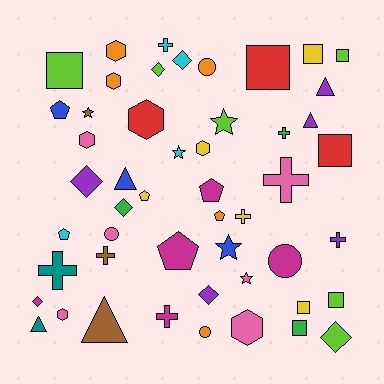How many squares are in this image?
There are 8 squares.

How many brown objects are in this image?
There are 3 brown objects.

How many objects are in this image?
There are 50 objects.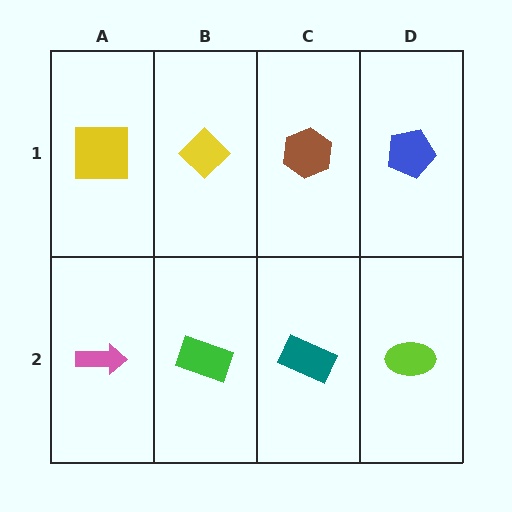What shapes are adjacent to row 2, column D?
A blue pentagon (row 1, column D), a teal rectangle (row 2, column C).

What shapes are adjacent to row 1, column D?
A lime ellipse (row 2, column D), a brown hexagon (row 1, column C).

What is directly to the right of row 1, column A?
A yellow diamond.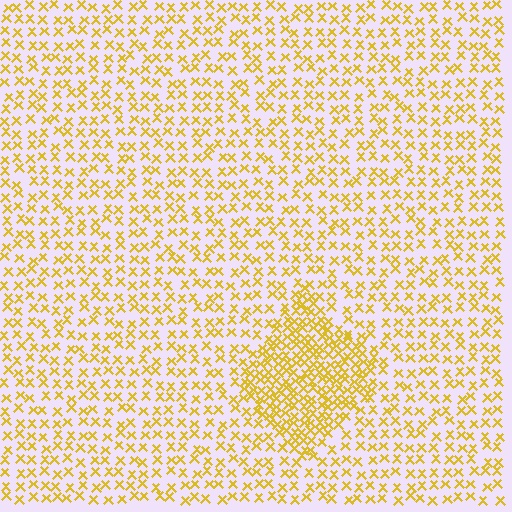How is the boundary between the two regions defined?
The boundary is defined by a change in element density (approximately 2.2x ratio). All elements are the same color, size, and shape.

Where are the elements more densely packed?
The elements are more densely packed inside the diamond boundary.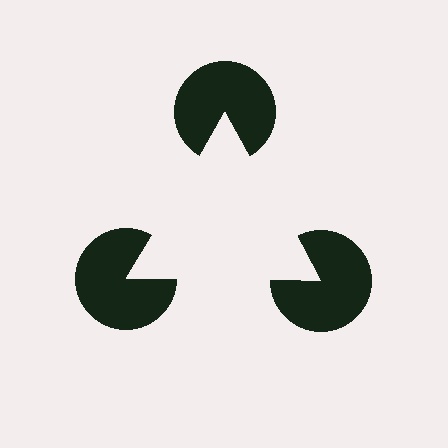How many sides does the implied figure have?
3 sides.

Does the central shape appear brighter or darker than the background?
It typically appears slightly brighter than the background, even though no actual brightness change is drawn.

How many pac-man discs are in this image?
There are 3 — one at each vertex of the illusory triangle.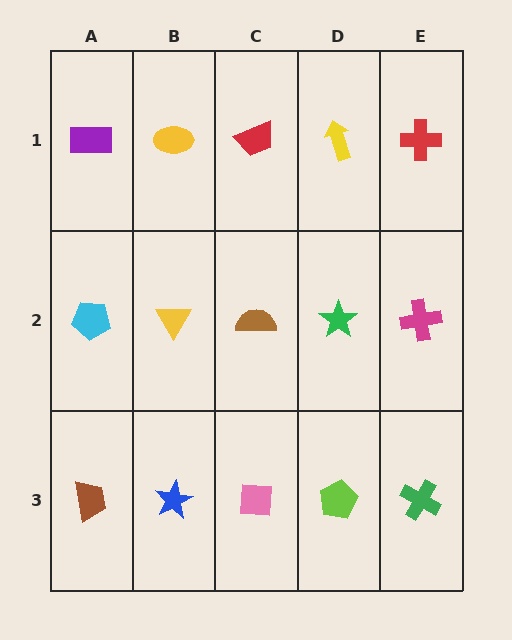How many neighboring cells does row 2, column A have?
3.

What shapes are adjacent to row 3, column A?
A cyan pentagon (row 2, column A), a blue star (row 3, column B).